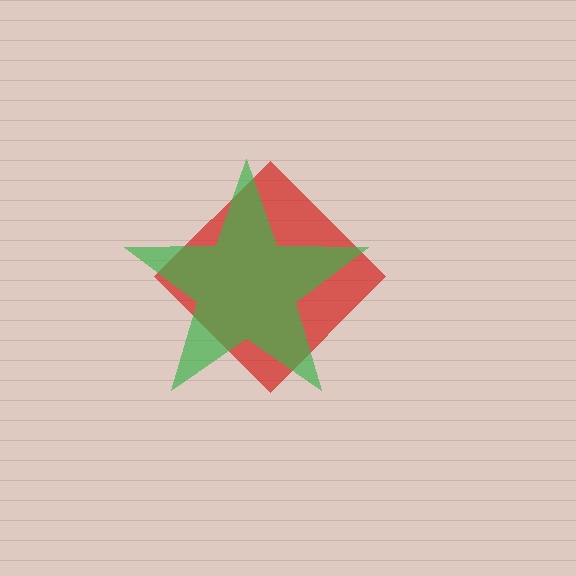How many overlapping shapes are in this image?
There are 2 overlapping shapes in the image.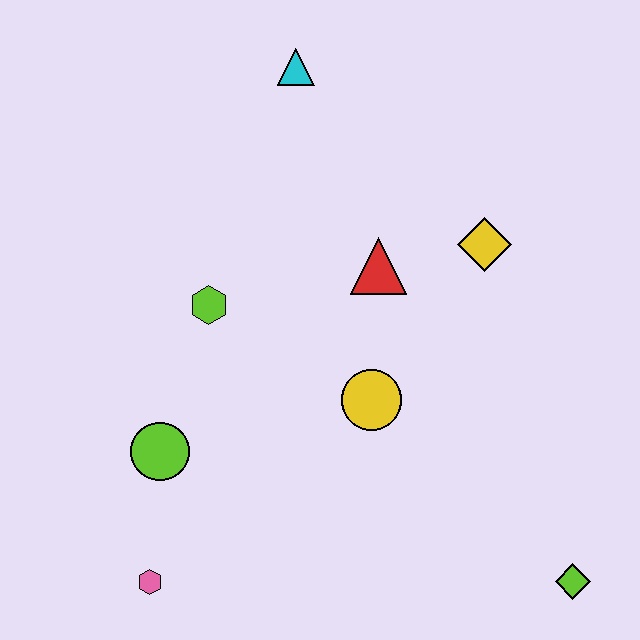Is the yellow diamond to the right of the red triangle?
Yes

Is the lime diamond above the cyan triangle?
No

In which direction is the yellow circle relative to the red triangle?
The yellow circle is below the red triangle.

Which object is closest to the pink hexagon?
The lime circle is closest to the pink hexagon.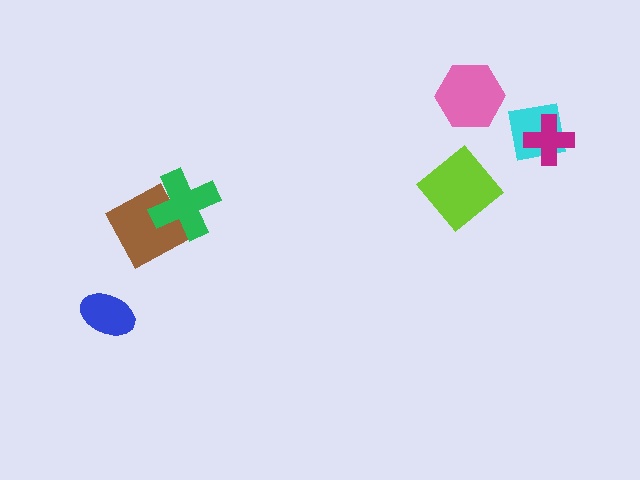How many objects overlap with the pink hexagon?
0 objects overlap with the pink hexagon.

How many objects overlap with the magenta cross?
1 object overlaps with the magenta cross.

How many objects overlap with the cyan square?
1 object overlaps with the cyan square.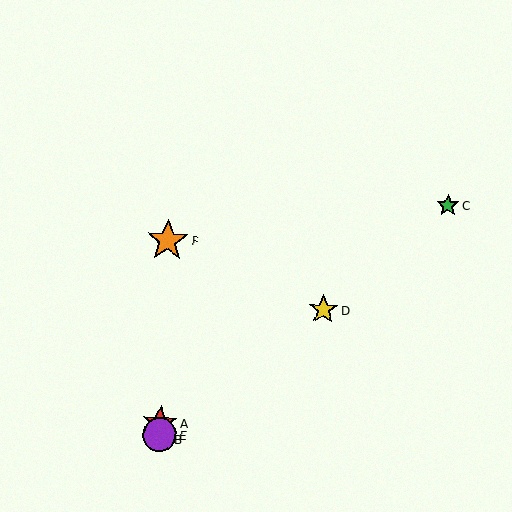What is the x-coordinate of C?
Object C is at x≈448.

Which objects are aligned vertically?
Objects A, B, E, F are aligned vertically.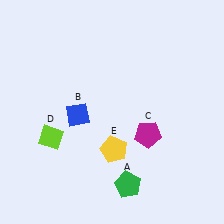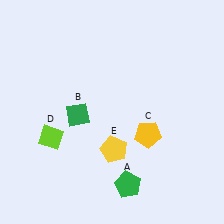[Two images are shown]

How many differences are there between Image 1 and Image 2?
There are 2 differences between the two images.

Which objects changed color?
B changed from blue to green. C changed from magenta to yellow.